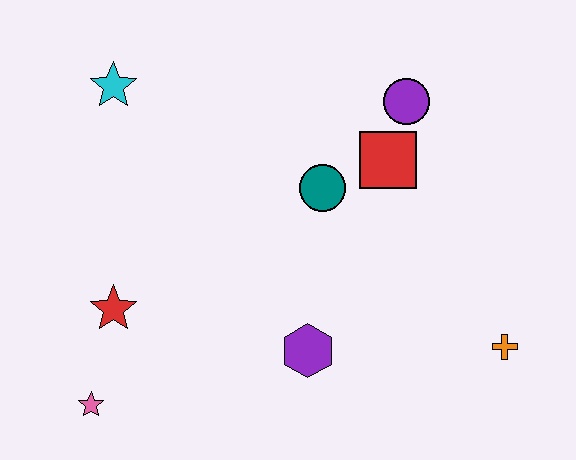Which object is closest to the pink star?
The red star is closest to the pink star.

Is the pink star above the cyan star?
No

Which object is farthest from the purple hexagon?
The cyan star is farthest from the purple hexagon.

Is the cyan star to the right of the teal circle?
No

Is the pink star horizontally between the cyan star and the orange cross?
No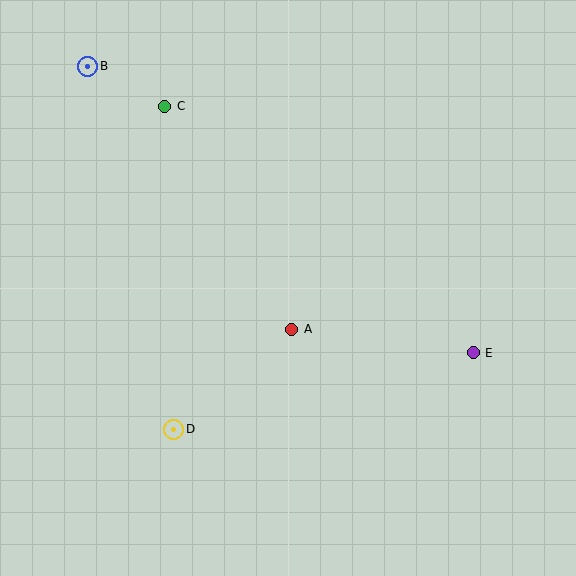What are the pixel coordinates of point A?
Point A is at (292, 329).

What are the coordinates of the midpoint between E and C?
The midpoint between E and C is at (319, 230).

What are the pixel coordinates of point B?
Point B is at (88, 66).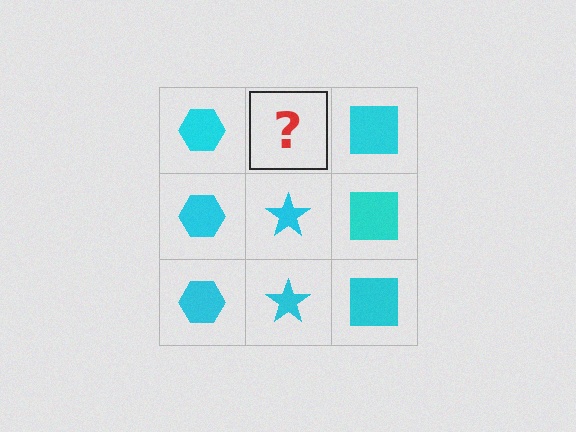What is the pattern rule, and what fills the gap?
The rule is that each column has a consistent shape. The gap should be filled with a cyan star.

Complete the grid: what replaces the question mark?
The question mark should be replaced with a cyan star.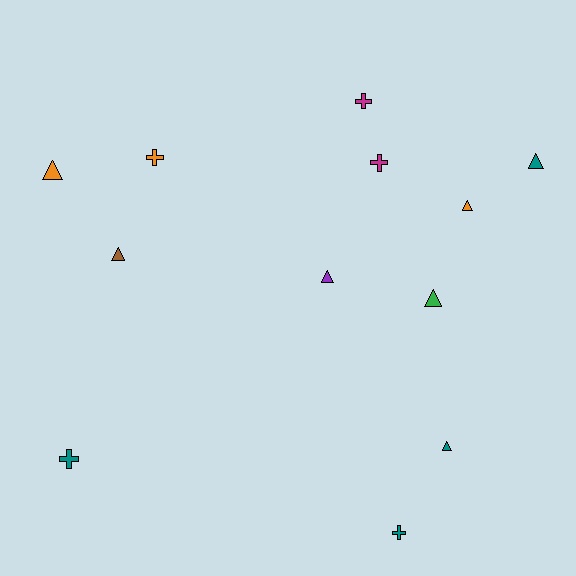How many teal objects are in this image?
There are 4 teal objects.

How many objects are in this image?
There are 12 objects.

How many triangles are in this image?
There are 7 triangles.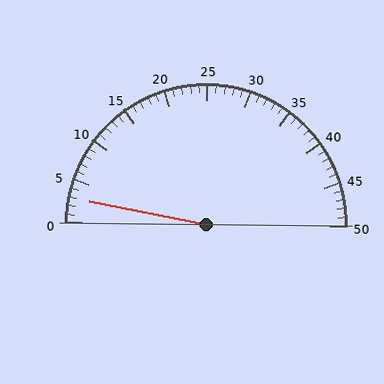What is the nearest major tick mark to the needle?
The nearest major tick mark is 5.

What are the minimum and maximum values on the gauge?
The gauge ranges from 0 to 50.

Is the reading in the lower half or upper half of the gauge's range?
The reading is in the lower half of the range (0 to 50).